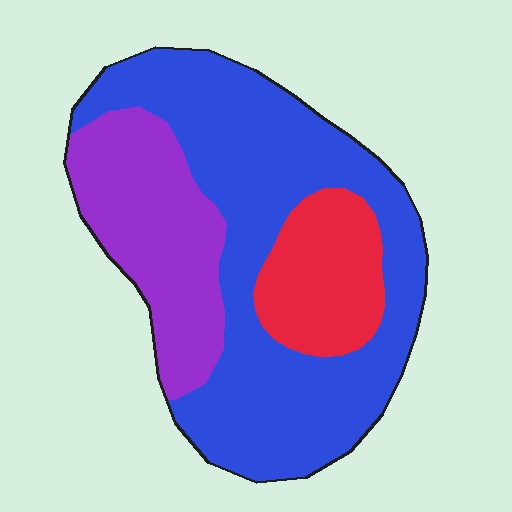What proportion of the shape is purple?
Purple takes up about one quarter (1/4) of the shape.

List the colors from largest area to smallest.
From largest to smallest: blue, purple, red.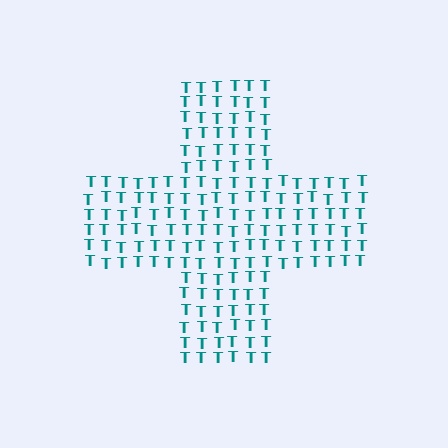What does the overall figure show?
The overall figure shows a cross.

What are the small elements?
The small elements are letter T's.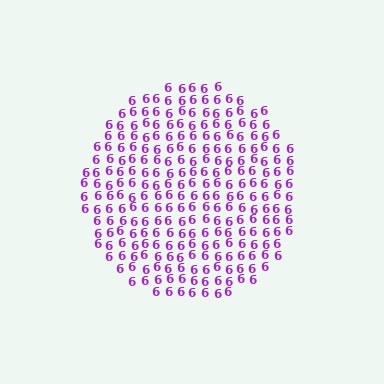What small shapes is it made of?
It is made of small digit 6's.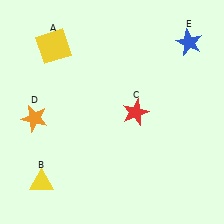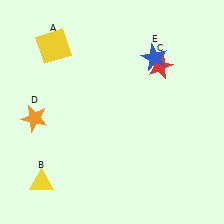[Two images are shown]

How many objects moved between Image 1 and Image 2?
2 objects moved between the two images.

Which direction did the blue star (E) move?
The blue star (E) moved left.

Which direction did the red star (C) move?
The red star (C) moved up.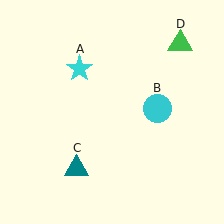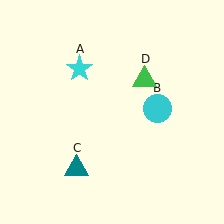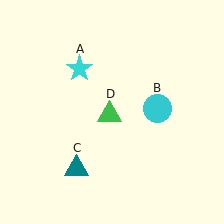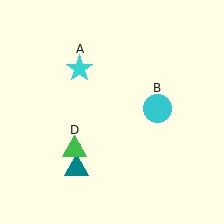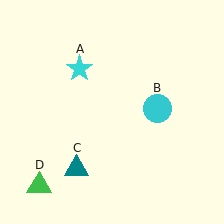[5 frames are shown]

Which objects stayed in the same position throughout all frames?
Cyan star (object A) and cyan circle (object B) and teal triangle (object C) remained stationary.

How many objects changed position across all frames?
1 object changed position: green triangle (object D).